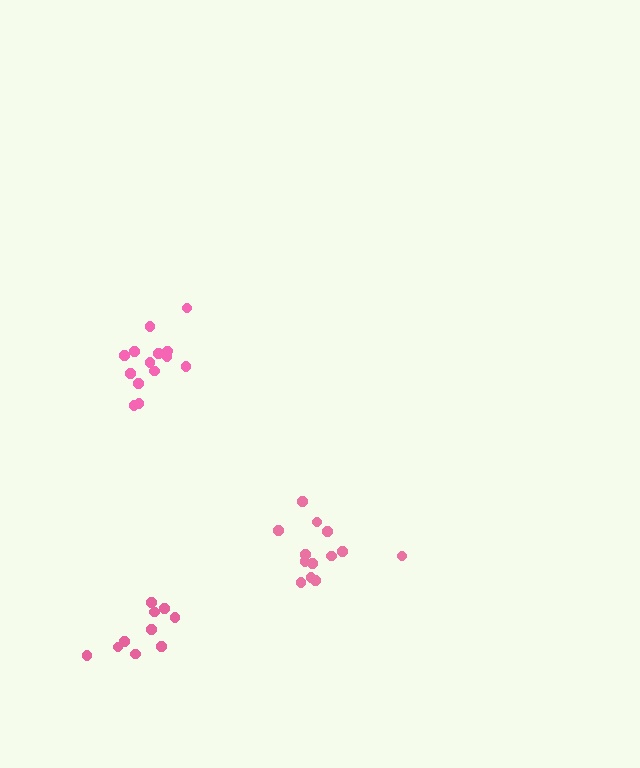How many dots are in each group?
Group 1: 13 dots, Group 2: 14 dots, Group 3: 10 dots (37 total).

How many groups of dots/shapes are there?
There are 3 groups.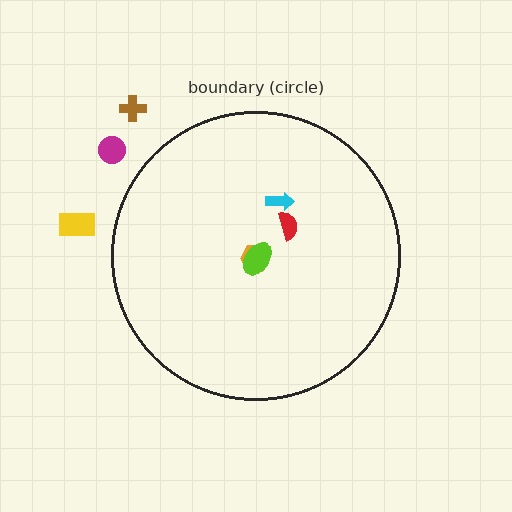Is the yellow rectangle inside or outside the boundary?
Outside.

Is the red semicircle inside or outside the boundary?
Inside.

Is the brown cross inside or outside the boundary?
Outside.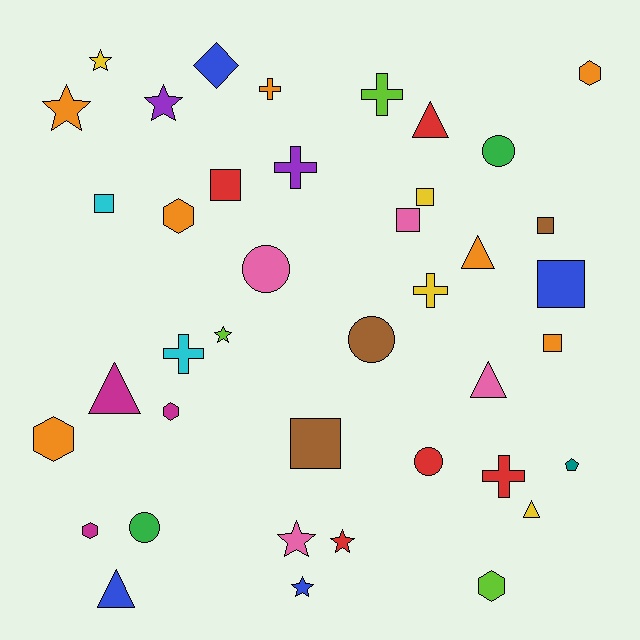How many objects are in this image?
There are 40 objects.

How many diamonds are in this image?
There is 1 diamond.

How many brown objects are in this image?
There are 3 brown objects.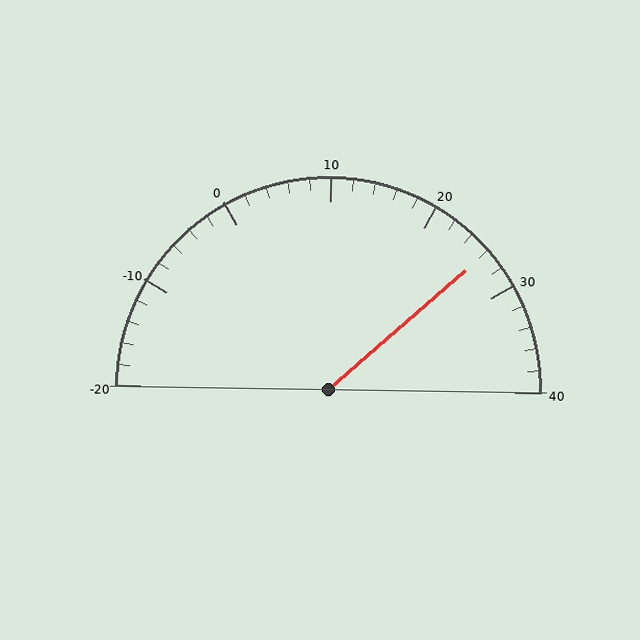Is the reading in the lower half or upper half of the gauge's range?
The reading is in the upper half of the range (-20 to 40).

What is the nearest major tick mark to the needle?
The nearest major tick mark is 30.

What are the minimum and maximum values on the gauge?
The gauge ranges from -20 to 40.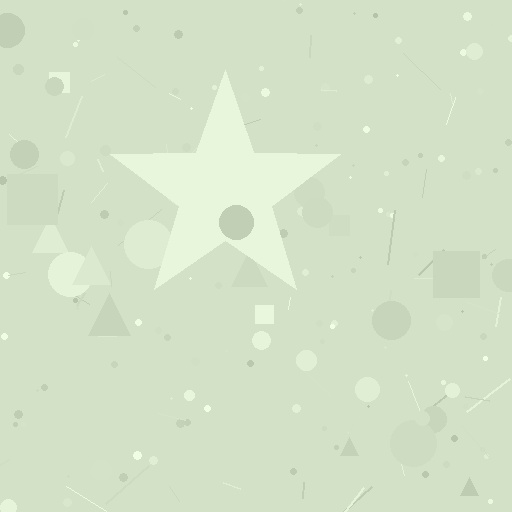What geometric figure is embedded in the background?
A star is embedded in the background.